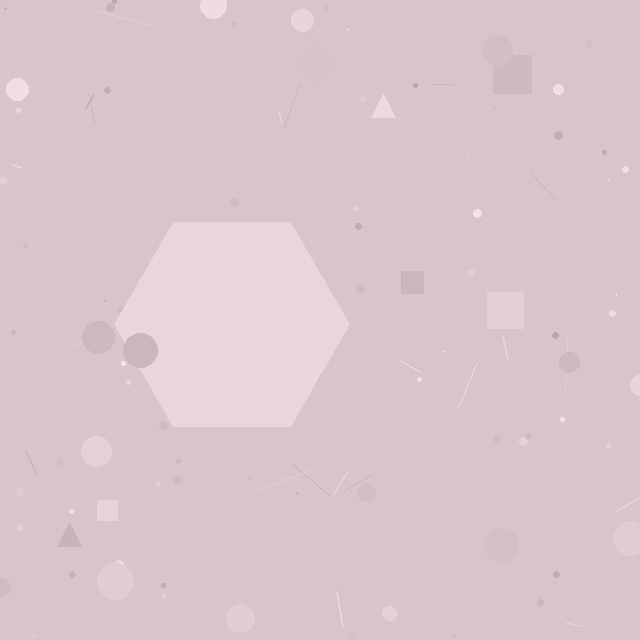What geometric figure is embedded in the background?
A hexagon is embedded in the background.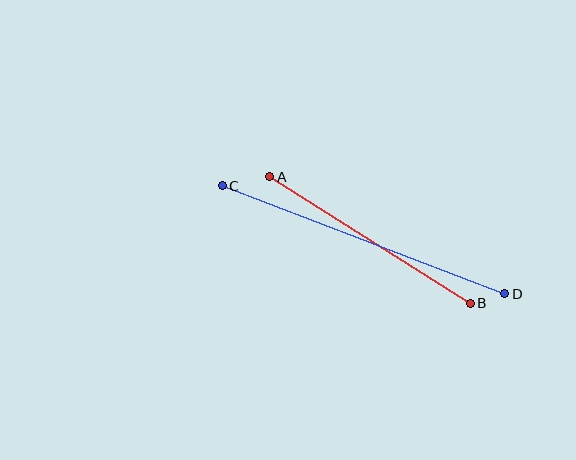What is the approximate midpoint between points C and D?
The midpoint is at approximately (363, 240) pixels.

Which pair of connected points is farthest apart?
Points C and D are farthest apart.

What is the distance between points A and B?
The distance is approximately 237 pixels.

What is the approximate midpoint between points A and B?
The midpoint is at approximately (370, 240) pixels.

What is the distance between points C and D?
The distance is approximately 302 pixels.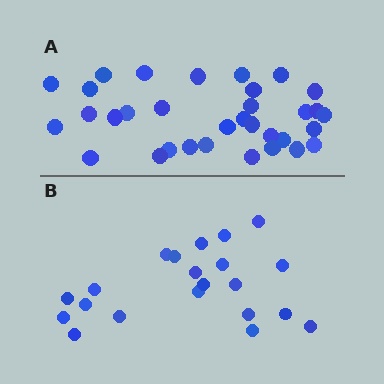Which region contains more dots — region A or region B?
Region A (the top region) has more dots.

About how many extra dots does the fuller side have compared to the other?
Region A has roughly 12 or so more dots than region B.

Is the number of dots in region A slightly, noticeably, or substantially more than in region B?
Region A has substantially more. The ratio is roughly 1.6 to 1.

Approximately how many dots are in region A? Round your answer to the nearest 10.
About 30 dots. (The exact count is 33, which rounds to 30.)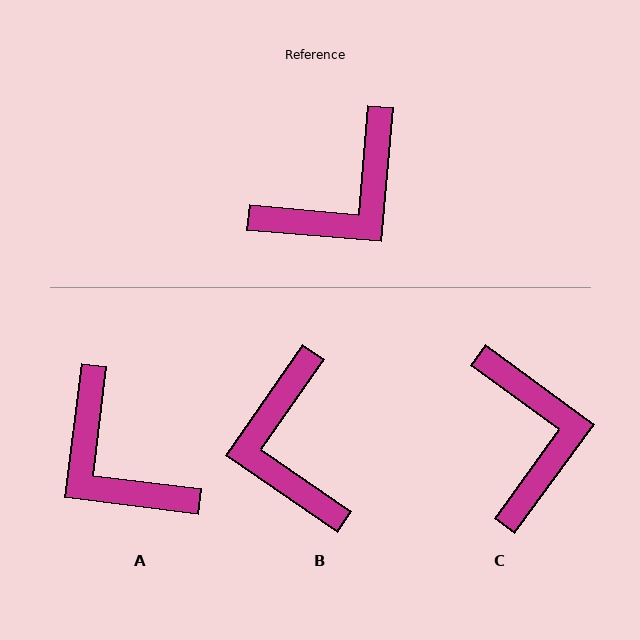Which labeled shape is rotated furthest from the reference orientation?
B, about 120 degrees away.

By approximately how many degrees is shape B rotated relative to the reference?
Approximately 120 degrees clockwise.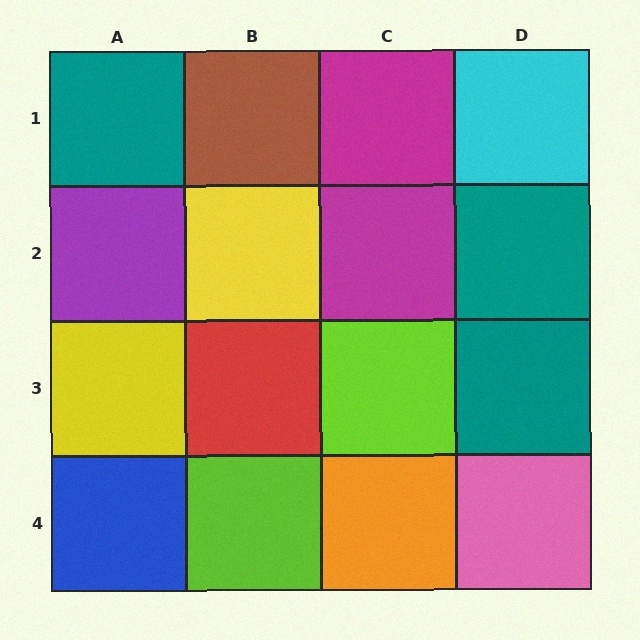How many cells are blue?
1 cell is blue.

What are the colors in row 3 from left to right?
Yellow, red, lime, teal.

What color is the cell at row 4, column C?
Orange.